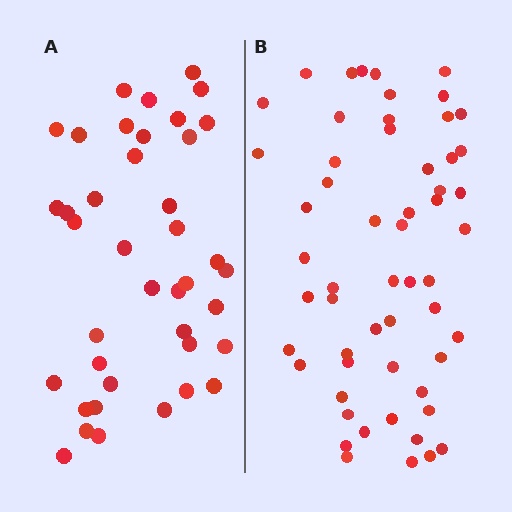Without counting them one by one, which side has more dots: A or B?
Region B (the right region) has more dots.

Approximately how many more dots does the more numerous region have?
Region B has approximately 15 more dots than region A.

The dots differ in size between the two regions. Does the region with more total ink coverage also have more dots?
No. Region A has more total ink coverage because its dots are larger, but region B actually contains more individual dots. Total area can be misleading — the number of items is what matters here.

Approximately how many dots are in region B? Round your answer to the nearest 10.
About 60 dots. (The exact count is 56, which rounds to 60.)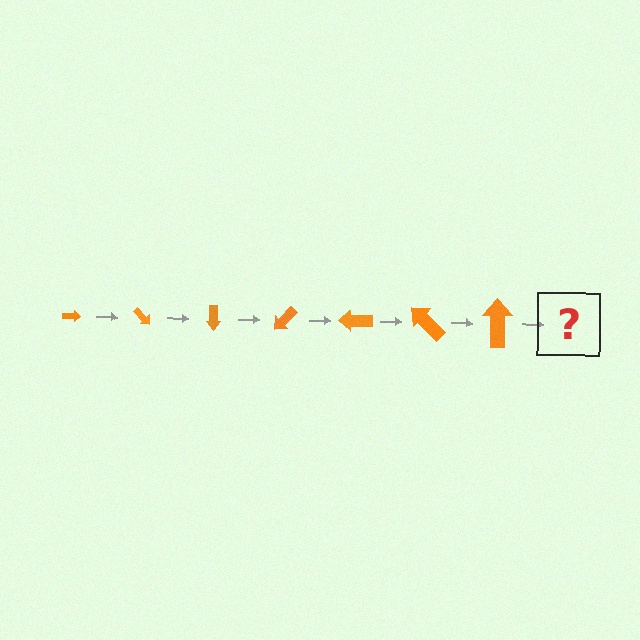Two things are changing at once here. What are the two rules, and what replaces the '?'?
The two rules are that the arrow grows larger each step and it rotates 45 degrees each step. The '?' should be an arrow, larger than the previous one and rotated 315 degrees from the start.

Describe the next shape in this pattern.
It should be an arrow, larger than the previous one and rotated 315 degrees from the start.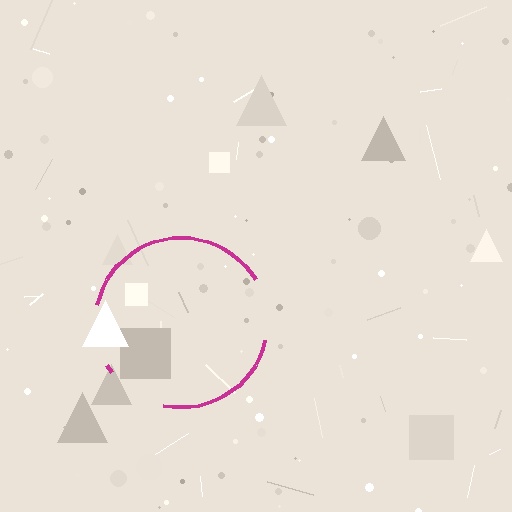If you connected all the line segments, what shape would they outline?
They would outline a circle.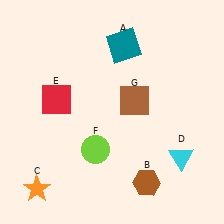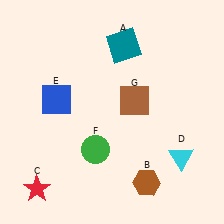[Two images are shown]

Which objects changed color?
C changed from orange to red. E changed from red to blue. F changed from lime to green.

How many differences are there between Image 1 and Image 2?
There are 3 differences between the two images.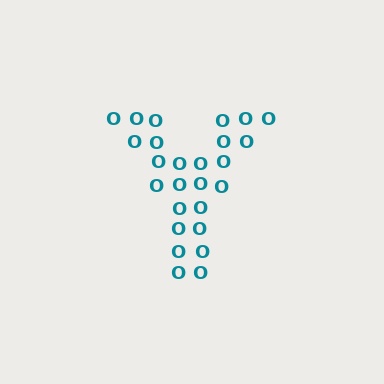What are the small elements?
The small elements are letter O's.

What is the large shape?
The large shape is the letter Y.